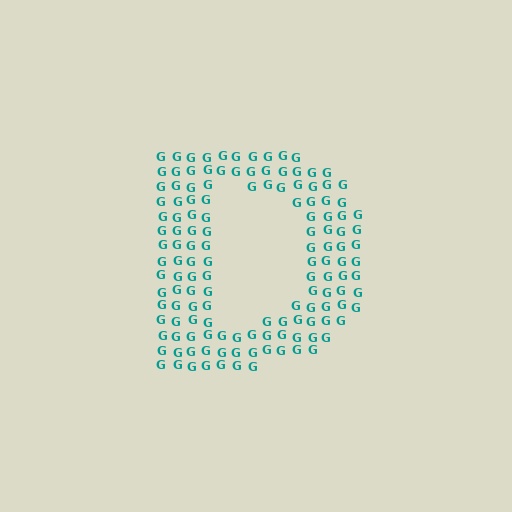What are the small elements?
The small elements are letter G's.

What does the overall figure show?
The overall figure shows the letter D.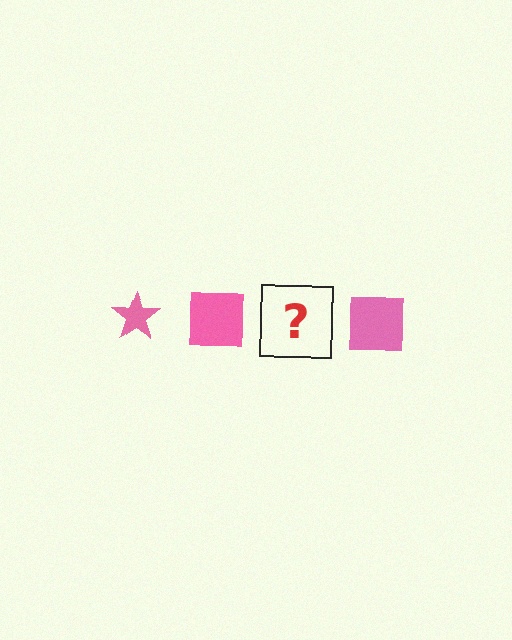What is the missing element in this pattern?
The missing element is a pink star.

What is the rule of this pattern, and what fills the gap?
The rule is that the pattern cycles through star, square shapes in pink. The gap should be filled with a pink star.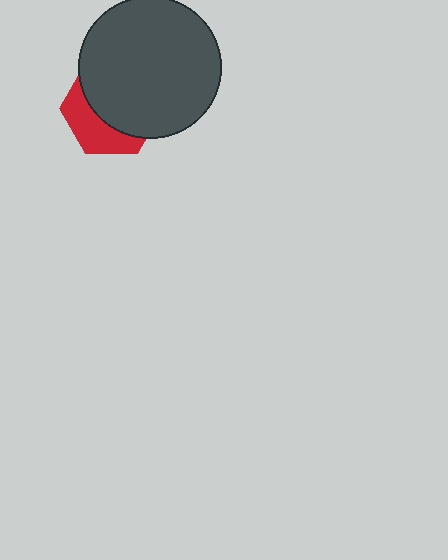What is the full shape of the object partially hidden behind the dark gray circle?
The partially hidden object is a red hexagon.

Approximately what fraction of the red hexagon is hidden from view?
Roughly 63% of the red hexagon is hidden behind the dark gray circle.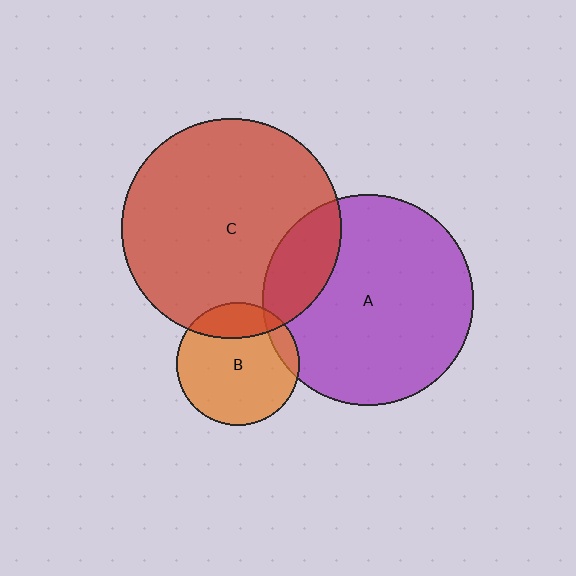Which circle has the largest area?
Circle C (red).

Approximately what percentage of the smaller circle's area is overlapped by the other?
Approximately 20%.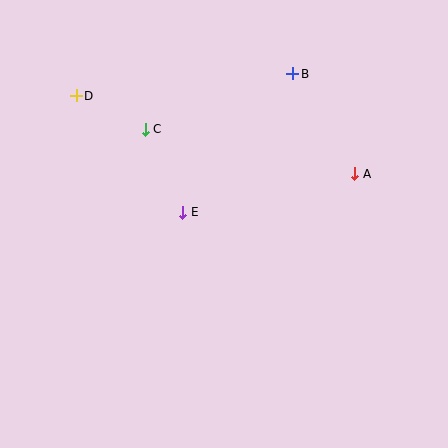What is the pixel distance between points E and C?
The distance between E and C is 91 pixels.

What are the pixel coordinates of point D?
Point D is at (76, 96).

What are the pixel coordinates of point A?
Point A is at (355, 174).